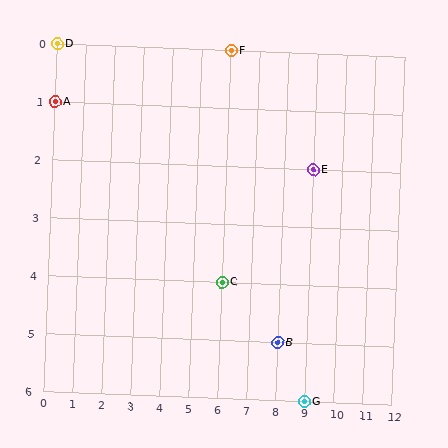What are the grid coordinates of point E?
Point E is at grid coordinates (9, 2).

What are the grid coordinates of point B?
Point B is at grid coordinates (8, 5).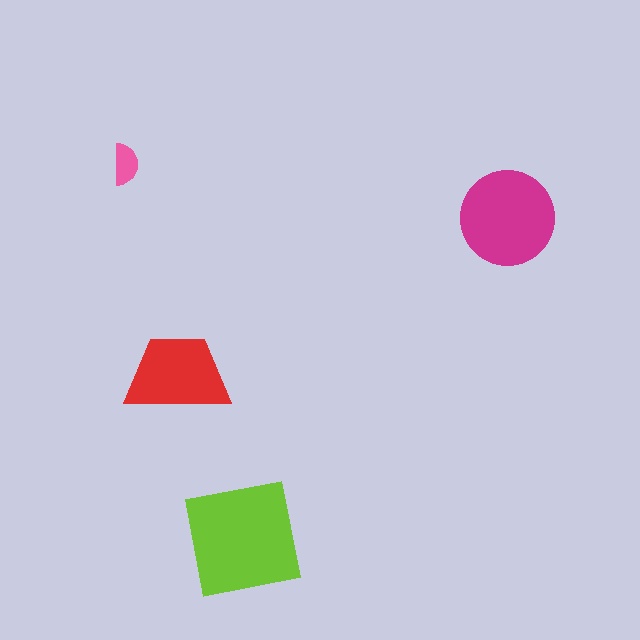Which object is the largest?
The lime square.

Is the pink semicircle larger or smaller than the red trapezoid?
Smaller.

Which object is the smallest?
The pink semicircle.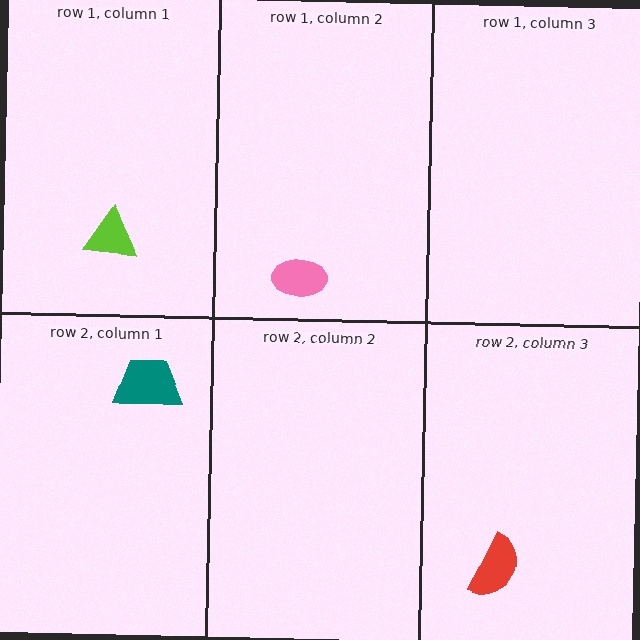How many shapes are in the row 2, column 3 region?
1.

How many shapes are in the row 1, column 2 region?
1.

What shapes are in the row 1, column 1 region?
The lime triangle.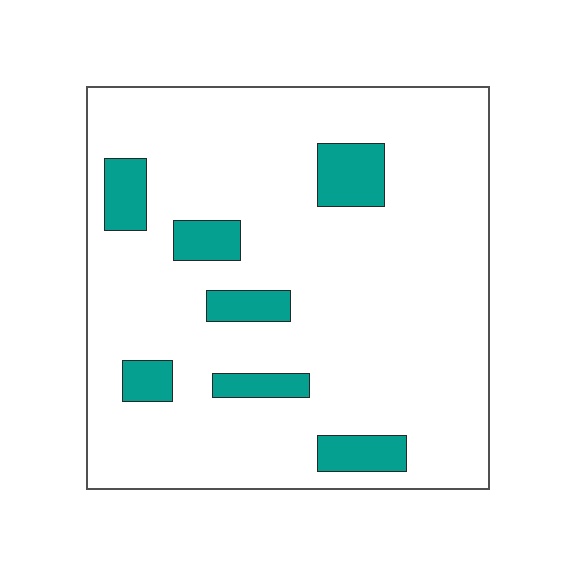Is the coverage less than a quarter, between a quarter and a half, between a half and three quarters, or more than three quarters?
Less than a quarter.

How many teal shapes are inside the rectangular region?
7.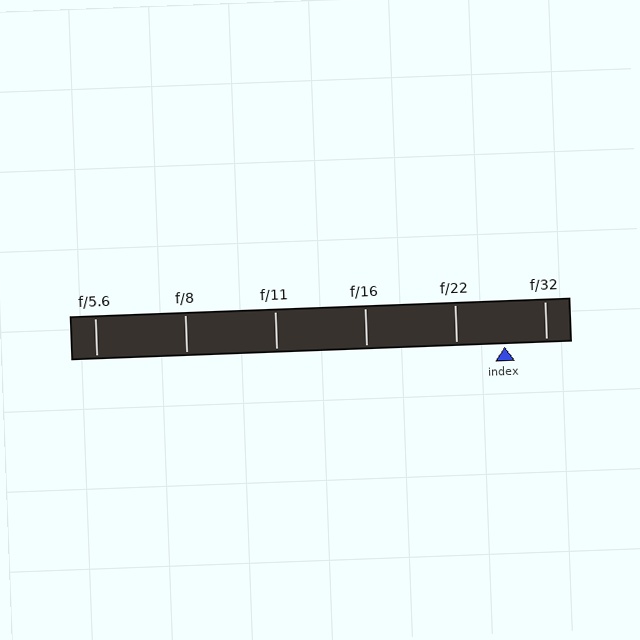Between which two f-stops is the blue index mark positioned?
The index mark is between f/22 and f/32.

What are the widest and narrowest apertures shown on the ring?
The widest aperture shown is f/5.6 and the narrowest is f/32.